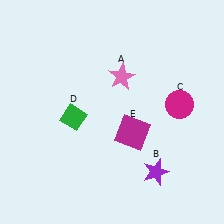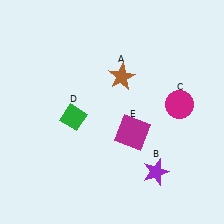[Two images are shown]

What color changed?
The star (A) changed from pink in Image 1 to brown in Image 2.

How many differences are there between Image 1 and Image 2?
There is 1 difference between the two images.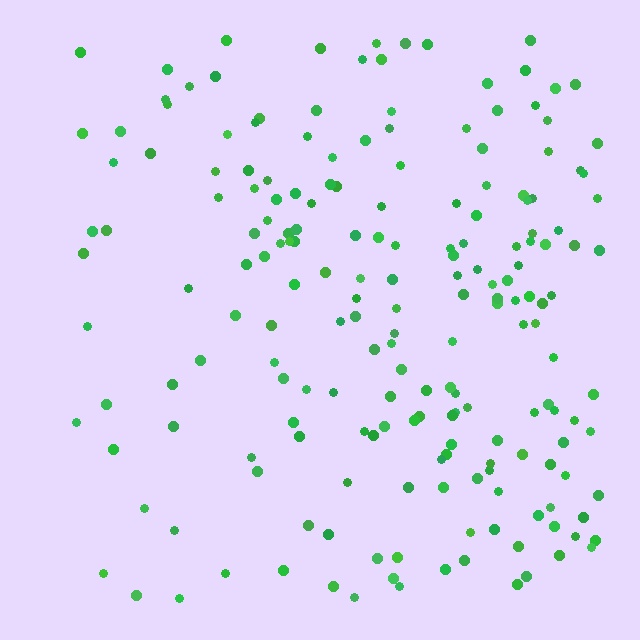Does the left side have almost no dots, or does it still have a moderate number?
Still a moderate number, just noticeably fewer than the right.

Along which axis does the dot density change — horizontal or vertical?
Horizontal.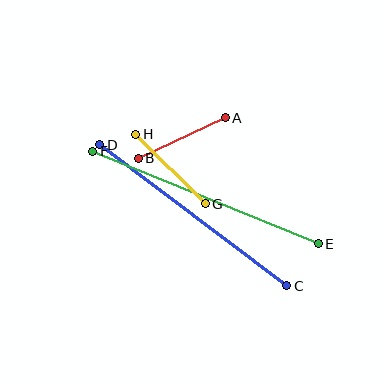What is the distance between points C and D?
The distance is approximately 234 pixels.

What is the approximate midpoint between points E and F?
The midpoint is at approximately (205, 198) pixels.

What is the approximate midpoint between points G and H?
The midpoint is at approximately (170, 169) pixels.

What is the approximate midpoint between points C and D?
The midpoint is at approximately (193, 215) pixels.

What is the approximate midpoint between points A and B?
The midpoint is at approximately (182, 138) pixels.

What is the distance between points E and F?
The distance is approximately 244 pixels.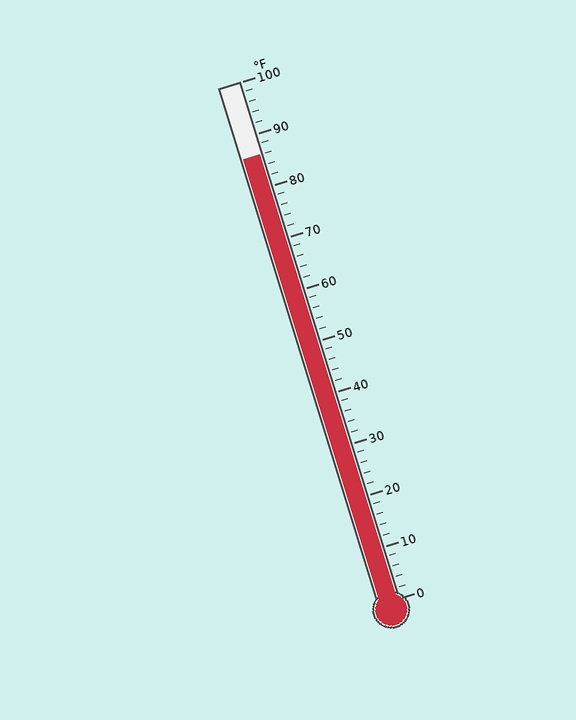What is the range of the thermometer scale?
The thermometer scale ranges from 0°F to 100°F.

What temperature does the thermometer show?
The thermometer shows approximately 86°F.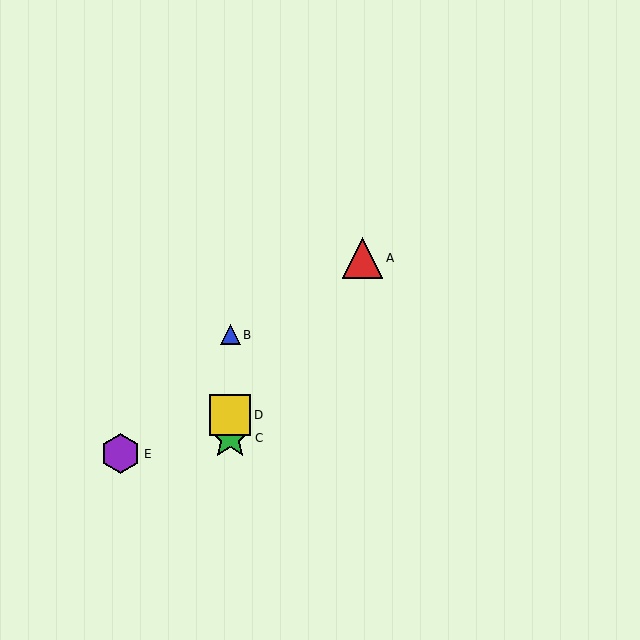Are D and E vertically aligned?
No, D is at x≈230 and E is at x≈121.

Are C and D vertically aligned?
Yes, both are at x≈230.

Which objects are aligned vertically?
Objects B, C, D are aligned vertically.